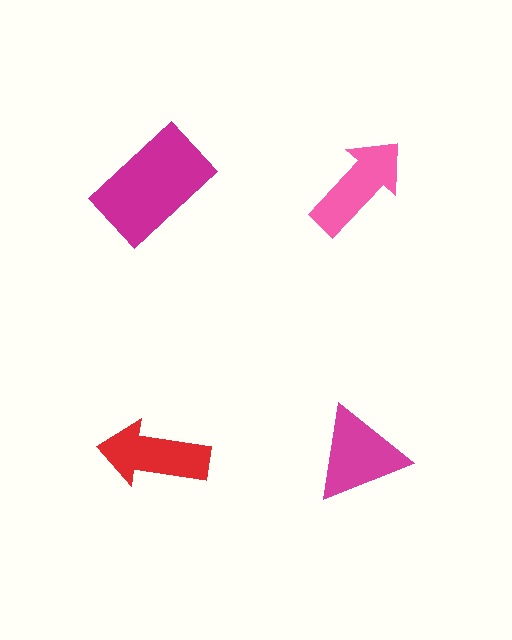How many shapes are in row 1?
2 shapes.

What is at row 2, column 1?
A red arrow.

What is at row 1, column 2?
A pink arrow.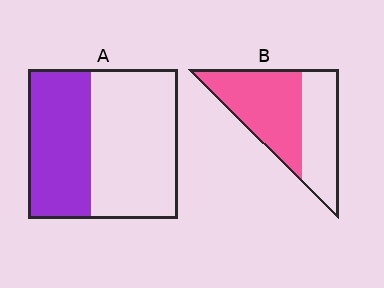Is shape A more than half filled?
No.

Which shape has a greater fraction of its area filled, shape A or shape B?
Shape B.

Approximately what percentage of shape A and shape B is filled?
A is approximately 40% and B is approximately 55%.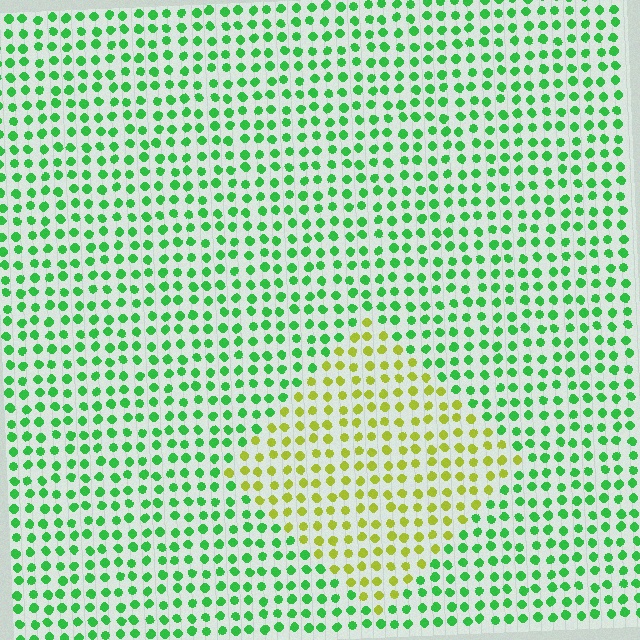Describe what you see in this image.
The image is filled with small green elements in a uniform arrangement. A diamond-shaped region is visible where the elements are tinted to a slightly different hue, forming a subtle color boundary.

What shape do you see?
I see a diamond.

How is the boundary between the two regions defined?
The boundary is defined purely by a slight shift in hue (about 56 degrees). Spacing, size, and orientation are identical on both sides.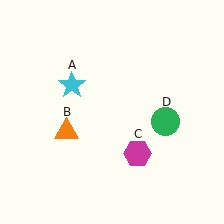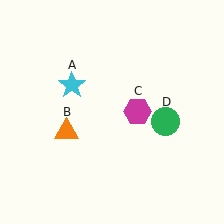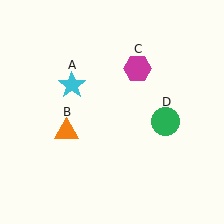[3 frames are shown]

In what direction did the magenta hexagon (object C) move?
The magenta hexagon (object C) moved up.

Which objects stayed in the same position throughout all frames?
Cyan star (object A) and orange triangle (object B) and green circle (object D) remained stationary.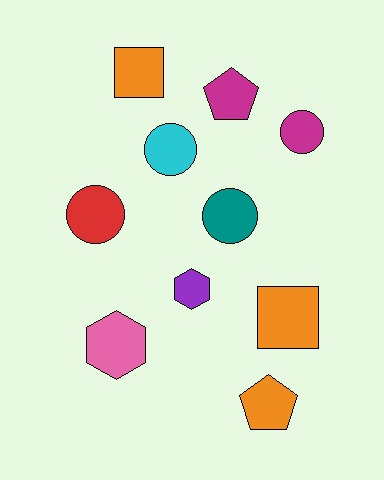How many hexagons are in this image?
There are 2 hexagons.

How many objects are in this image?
There are 10 objects.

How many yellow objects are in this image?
There are no yellow objects.